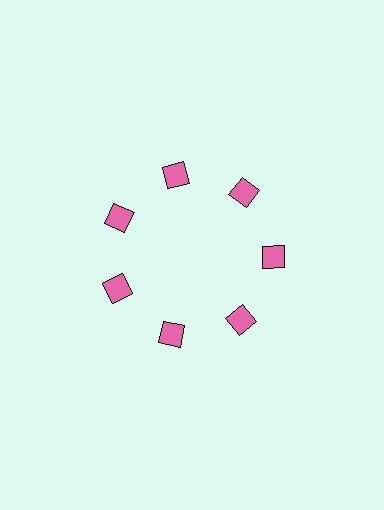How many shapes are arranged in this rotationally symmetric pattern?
There are 7 shapes, arranged in 7 groups of 1.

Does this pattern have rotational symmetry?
Yes, this pattern has 7-fold rotational symmetry. It looks the same after rotating 51 degrees around the center.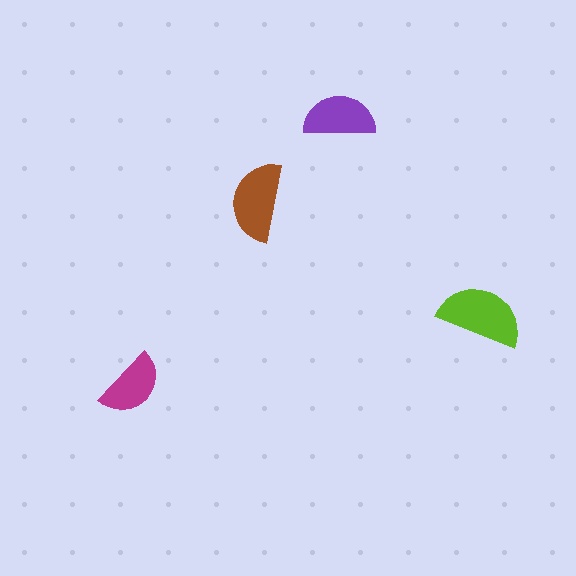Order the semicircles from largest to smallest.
the lime one, the brown one, the purple one, the magenta one.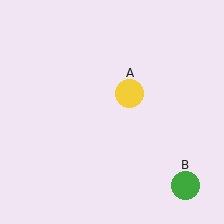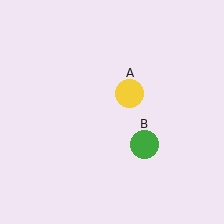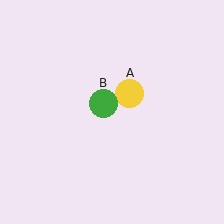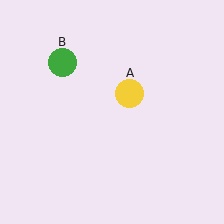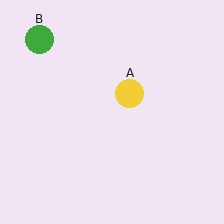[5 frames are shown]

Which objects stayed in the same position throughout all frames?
Yellow circle (object A) remained stationary.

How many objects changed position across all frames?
1 object changed position: green circle (object B).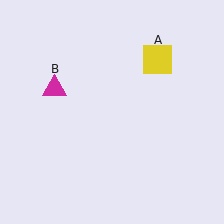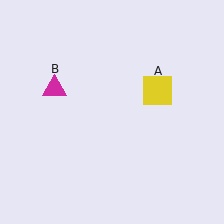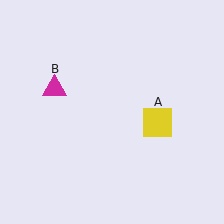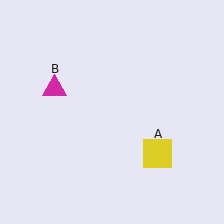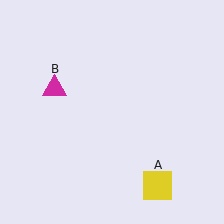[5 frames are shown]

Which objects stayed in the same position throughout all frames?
Magenta triangle (object B) remained stationary.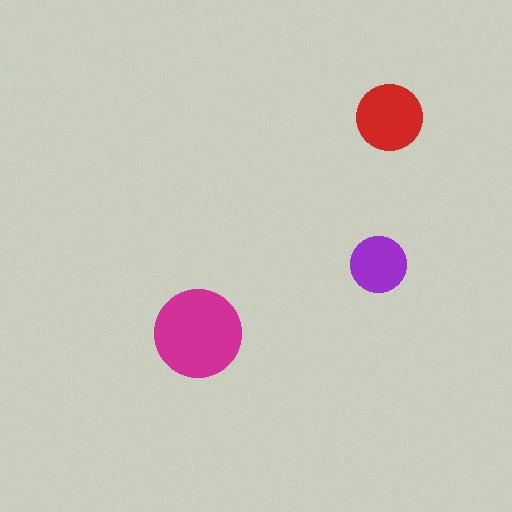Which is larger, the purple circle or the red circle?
The red one.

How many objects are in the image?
There are 3 objects in the image.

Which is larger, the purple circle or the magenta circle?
The magenta one.